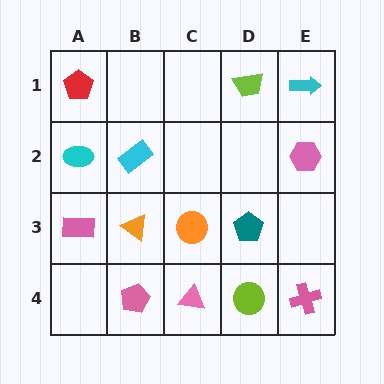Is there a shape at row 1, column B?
No, that cell is empty.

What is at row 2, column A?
A cyan ellipse.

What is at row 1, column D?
A lime trapezoid.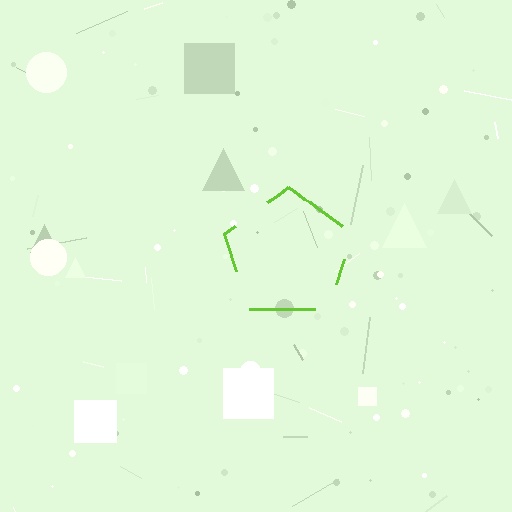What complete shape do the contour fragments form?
The contour fragments form a pentagon.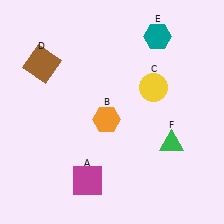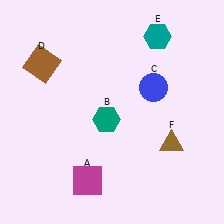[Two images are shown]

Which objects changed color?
B changed from orange to teal. C changed from yellow to blue. F changed from green to brown.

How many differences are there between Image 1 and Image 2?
There are 3 differences between the two images.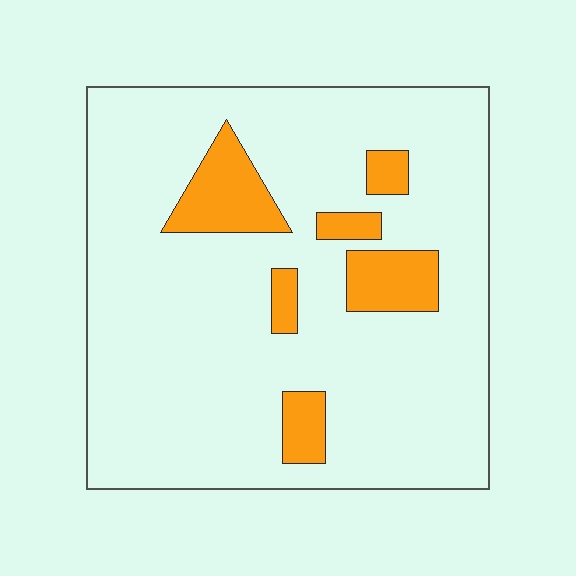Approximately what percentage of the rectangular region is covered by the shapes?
Approximately 15%.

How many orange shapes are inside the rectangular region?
6.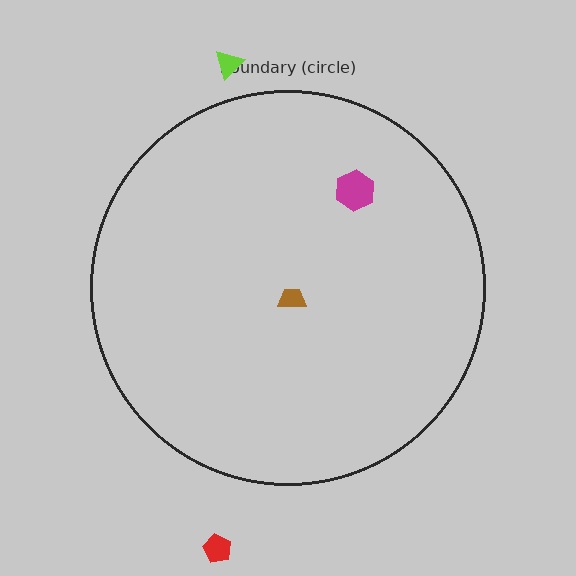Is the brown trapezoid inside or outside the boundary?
Inside.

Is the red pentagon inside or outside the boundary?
Outside.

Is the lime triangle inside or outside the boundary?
Outside.